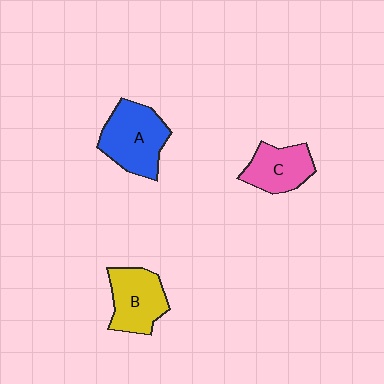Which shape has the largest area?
Shape A (blue).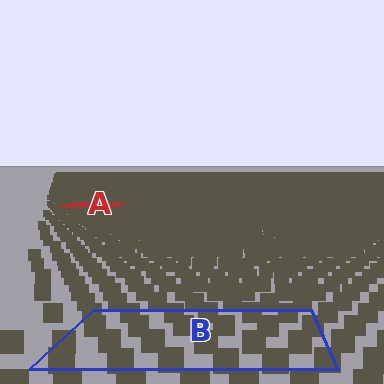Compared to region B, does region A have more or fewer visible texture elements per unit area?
Region A has more texture elements per unit area — they are packed more densely because it is farther away.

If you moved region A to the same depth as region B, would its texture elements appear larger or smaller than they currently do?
They would appear larger. At a closer depth, the same texture elements are projected at a bigger on-screen size.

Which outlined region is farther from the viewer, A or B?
Region A is farther from the viewer — the texture elements inside it appear smaller and more densely packed.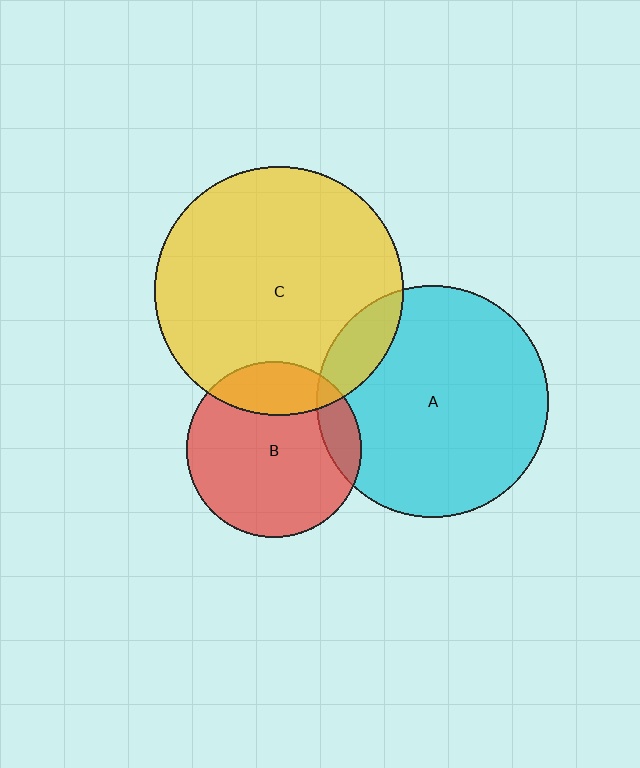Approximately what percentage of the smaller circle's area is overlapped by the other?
Approximately 20%.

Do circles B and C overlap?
Yes.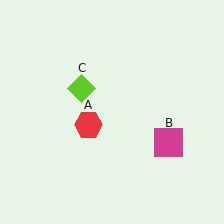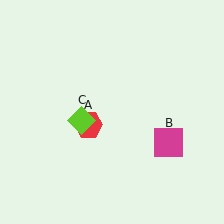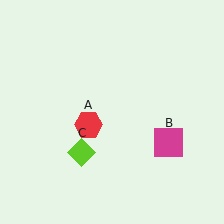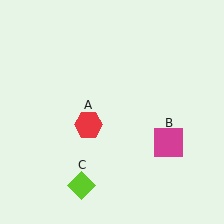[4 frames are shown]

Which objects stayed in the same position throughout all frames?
Red hexagon (object A) and magenta square (object B) remained stationary.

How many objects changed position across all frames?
1 object changed position: lime diamond (object C).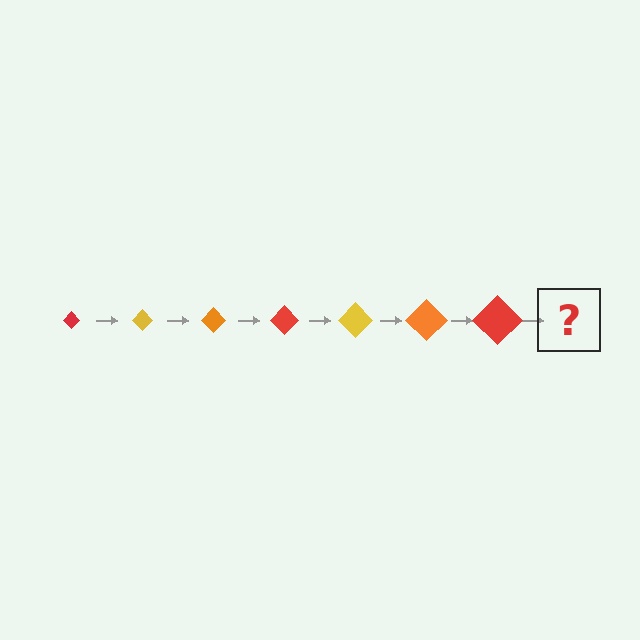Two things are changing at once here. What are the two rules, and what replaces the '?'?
The two rules are that the diamond grows larger each step and the color cycles through red, yellow, and orange. The '?' should be a yellow diamond, larger than the previous one.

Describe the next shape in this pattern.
It should be a yellow diamond, larger than the previous one.